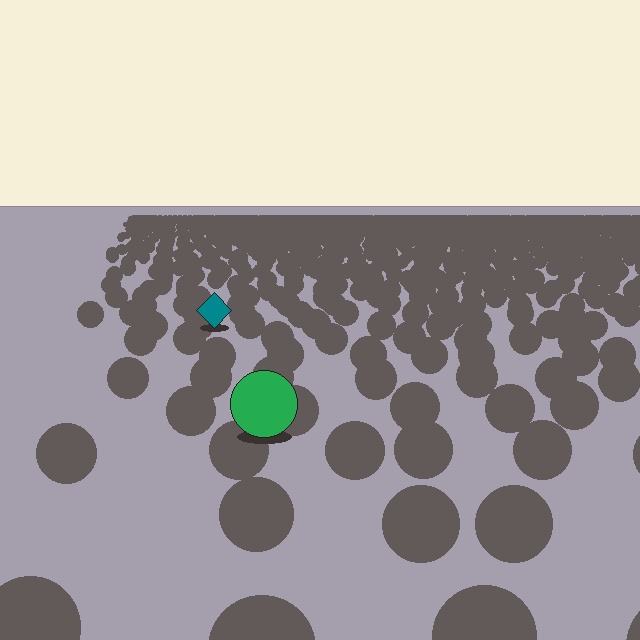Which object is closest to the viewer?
The green circle is closest. The texture marks near it are larger and more spread out.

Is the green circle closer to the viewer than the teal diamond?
Yes. The green circle is closer — you can tell from the texture gradient: the ground texture is coarser near it.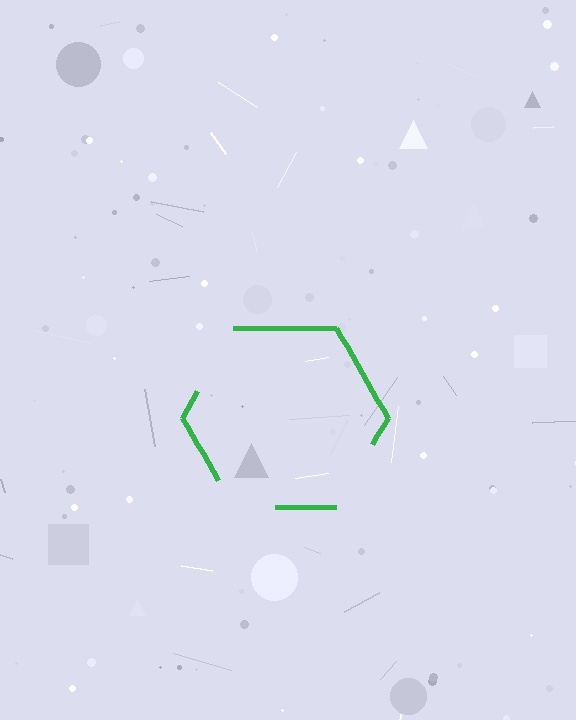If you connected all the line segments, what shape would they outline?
They would outline a hexagon.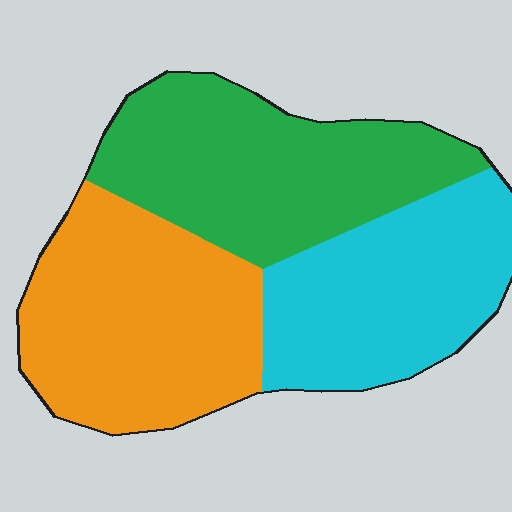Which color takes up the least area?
Cyan, at roughly 30%.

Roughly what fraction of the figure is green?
Green covers 35% of the figure.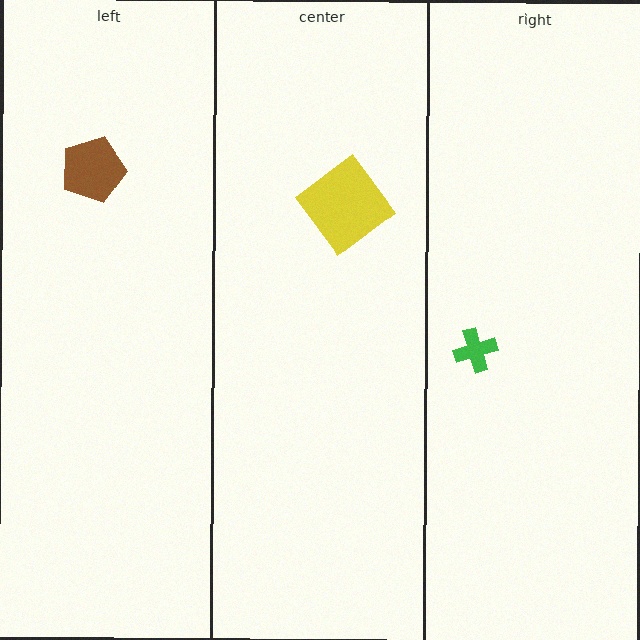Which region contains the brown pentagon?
The left region.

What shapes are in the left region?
The brown pentagon.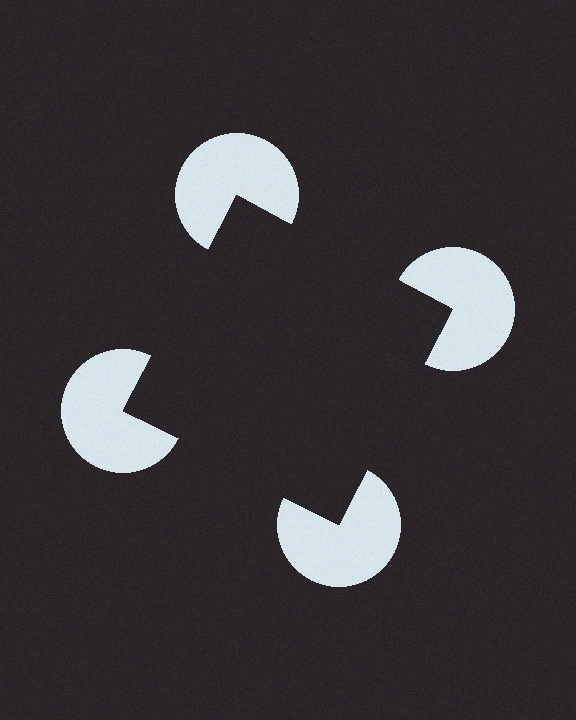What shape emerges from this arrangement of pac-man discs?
An illusory square — its edges are inferred from the aligned wedge cuts in the pac-man discs, not physically drawn.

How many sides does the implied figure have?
4 sides.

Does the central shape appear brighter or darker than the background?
It typically appears slightly darker than the background, even though no actual brightness change is drawn.